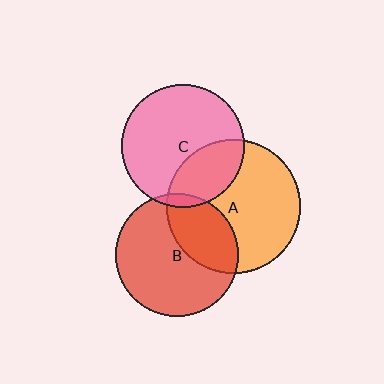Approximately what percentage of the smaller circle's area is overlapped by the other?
Approximately 35%.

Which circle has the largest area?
Circle A (orange).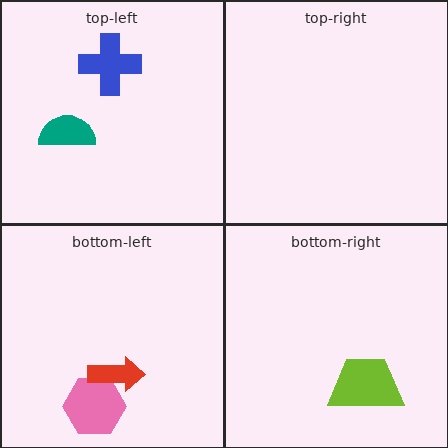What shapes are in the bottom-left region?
The pink hexagon, the red arrow.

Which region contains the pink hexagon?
The bottom-left region.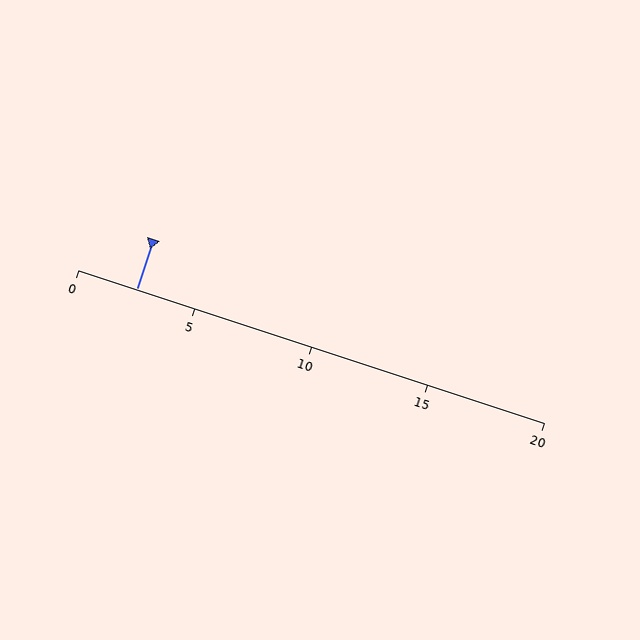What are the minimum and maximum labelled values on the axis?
The axis runs from 0 to 20.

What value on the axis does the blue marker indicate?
The marker indicates approximately 2.5.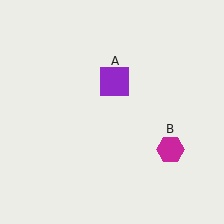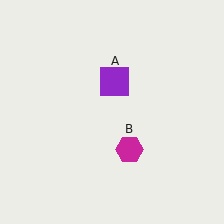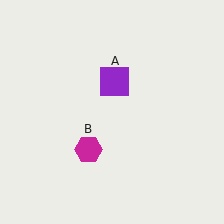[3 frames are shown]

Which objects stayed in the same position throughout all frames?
Purple square (object A) remained stationary.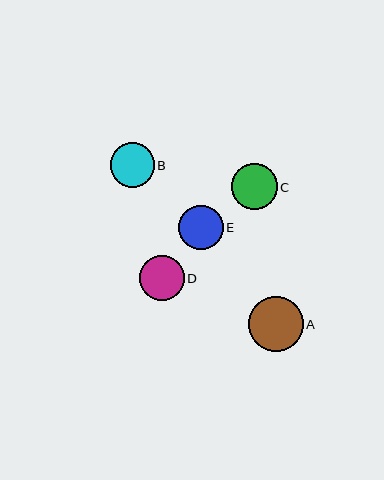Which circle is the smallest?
Circle B is the smallest with a size of approximately 44 pixels.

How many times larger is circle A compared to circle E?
Circle A is approximately 1.2 times the size of circle E.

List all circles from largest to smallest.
From largest to smallest: A, C, D, E, B.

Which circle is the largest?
Circle A is the largest with a size of approximately 55 pixels.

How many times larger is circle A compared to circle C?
Circle A is approximately 1.2 times the size of circle C.